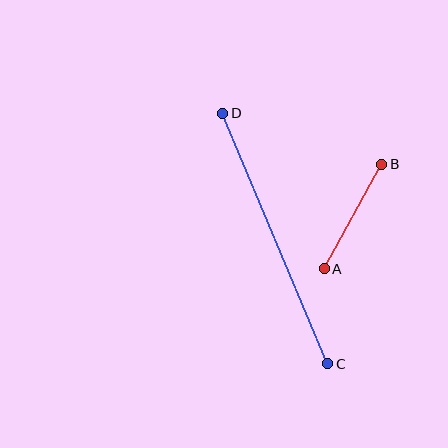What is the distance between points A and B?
The distance is approximately 119 pixels.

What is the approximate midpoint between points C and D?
The midpoint is at approximately (275, 239) pixels.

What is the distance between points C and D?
The distance is approximately 272 pixels.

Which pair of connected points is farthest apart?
Points C and D are farthest apart.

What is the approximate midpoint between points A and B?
The midpoint is at approximately (353, 216) pixels.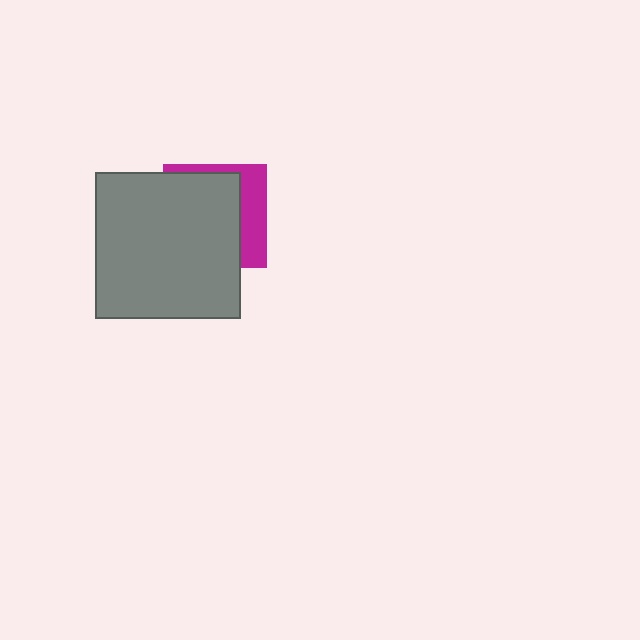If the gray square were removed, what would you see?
You would see the complete magenta square.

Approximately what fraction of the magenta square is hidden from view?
Roughly 69% of the magenta square is hidden behind the gray square.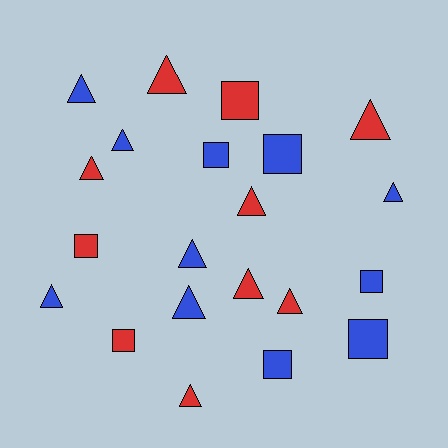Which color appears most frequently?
Blue, with 11 objects.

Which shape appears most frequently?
Triangle, with 13 objects.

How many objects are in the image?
There are 21 objects.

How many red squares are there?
There are 3 red squares.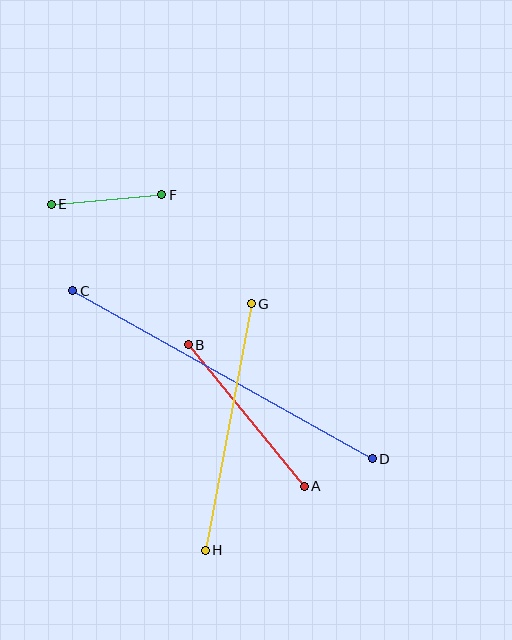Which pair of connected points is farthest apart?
Points C and D are farthest apart.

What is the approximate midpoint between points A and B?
The midpoint is at approximately (246, 416) pixels.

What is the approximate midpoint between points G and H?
The midpoint is at approximately (228, 427) pixels.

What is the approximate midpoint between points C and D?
The midpoint is at approximately (222, 375) pixels.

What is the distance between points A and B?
The distance is approximately 183 pixels.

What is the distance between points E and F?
The distance is approximately 111 pixels.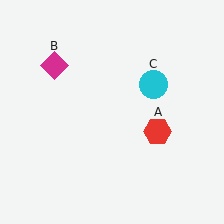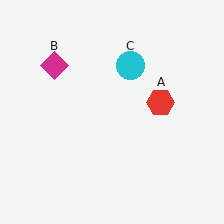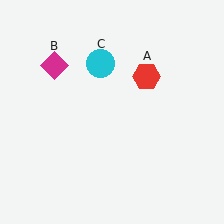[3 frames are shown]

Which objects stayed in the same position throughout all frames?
Magenta diamond (object B) remained stationary.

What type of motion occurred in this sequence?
The red hexagon (object A), cyan circle (object C) rotated counterclockwise around the center of the scene.